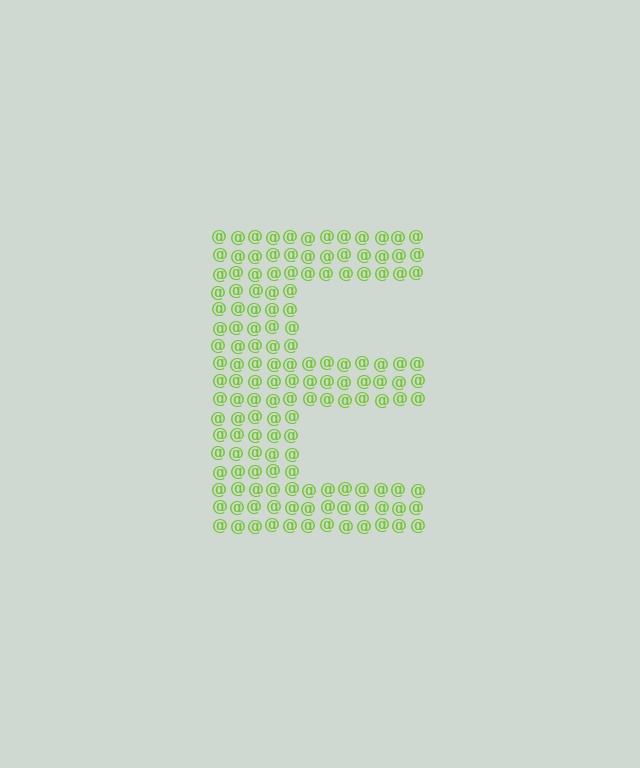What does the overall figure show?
The overall figure shows the letter E.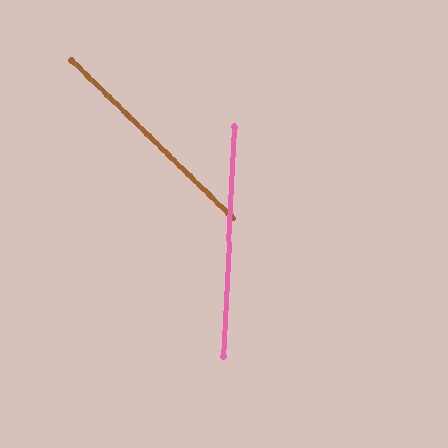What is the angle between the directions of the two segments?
Approximately 48 degrees.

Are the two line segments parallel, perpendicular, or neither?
Neither parallel nor perpendicular — they differ by about 48°.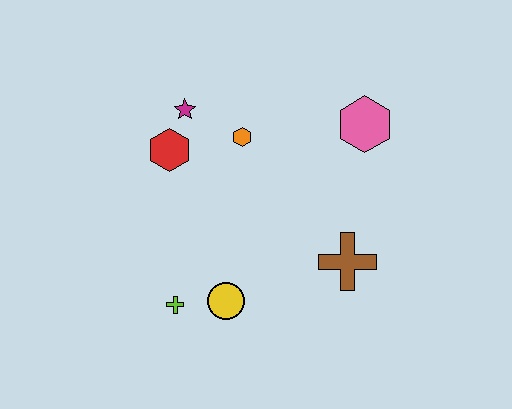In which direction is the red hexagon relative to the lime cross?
The red hexagon is above the lime cross.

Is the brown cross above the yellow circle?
Yes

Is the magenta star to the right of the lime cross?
Yes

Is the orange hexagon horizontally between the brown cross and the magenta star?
Yes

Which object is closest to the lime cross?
The yellow circle is closest to the lime cross.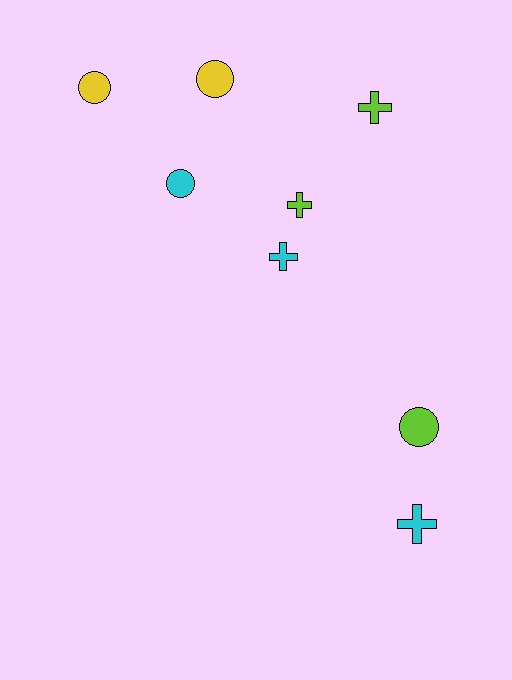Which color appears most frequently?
Lime, with 3 objects.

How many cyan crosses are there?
There are 2 cyan crosses.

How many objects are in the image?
There are 8 objects.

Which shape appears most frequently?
Cross, with 4 objects.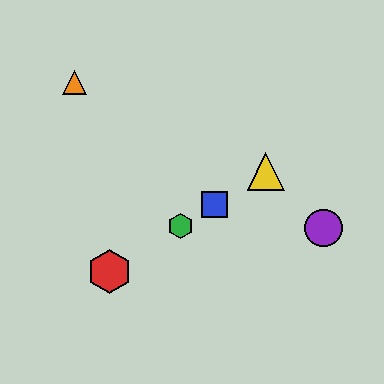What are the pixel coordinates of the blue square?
The blue square is at (214, 204).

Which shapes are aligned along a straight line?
The red hexagon, the blue square, the green hexagon, the yellow triangle are aligned along a straight line.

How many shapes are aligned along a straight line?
4 shapes (the red hexagon, the blue square, the green hexagon, the yellow triangle) are aligned along a straight line.